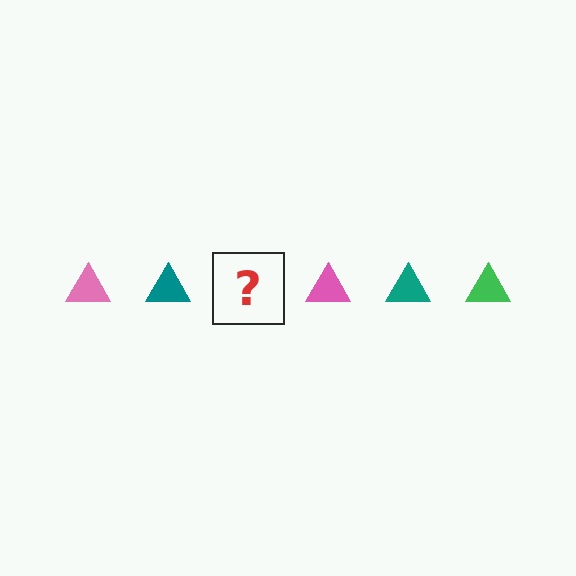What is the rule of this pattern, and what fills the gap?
The rule is that the pattern cycles through pink, teal, green triangles. The gap should be filled with a green triangle.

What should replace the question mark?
The question mark should be replaced with a green triangle.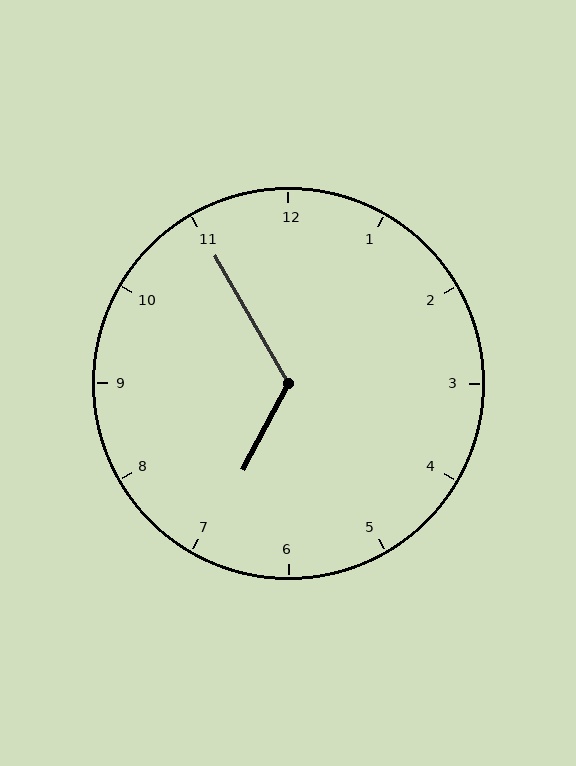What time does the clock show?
6:55.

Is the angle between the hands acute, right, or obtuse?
It is obtuse.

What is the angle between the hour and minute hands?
Approximately 122 degrees.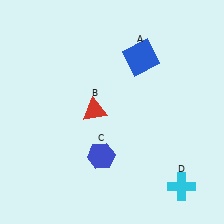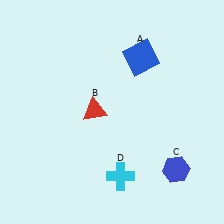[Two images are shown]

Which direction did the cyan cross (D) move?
The cyan cross (D) moved left.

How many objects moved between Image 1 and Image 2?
2 objects moved between the two images.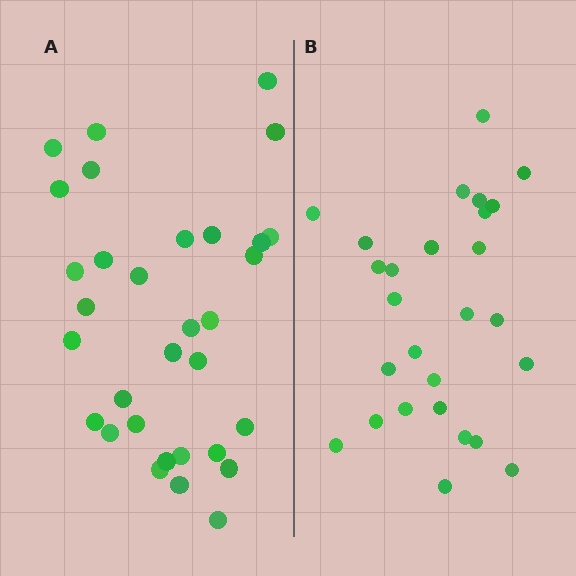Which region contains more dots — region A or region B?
Region A (the left region) has more dots.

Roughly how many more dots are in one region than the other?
Region A has about 5 more dots than region B.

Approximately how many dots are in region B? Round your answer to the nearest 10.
About 30 dots. (The exact count is 27, which rounds to 30.)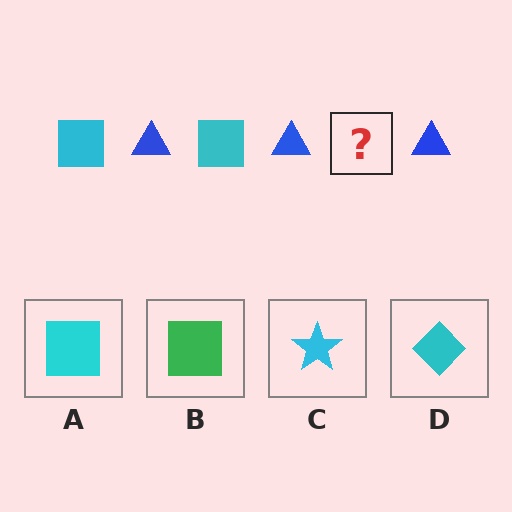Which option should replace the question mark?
Option A.